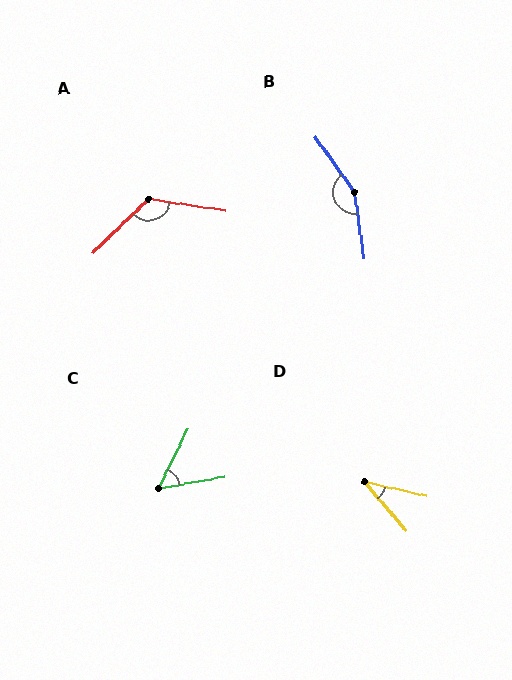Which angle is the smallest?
D, at approximately 36 degrees.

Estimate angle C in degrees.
Approximately 54 degrees.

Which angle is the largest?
B, at approximately 153 degrees.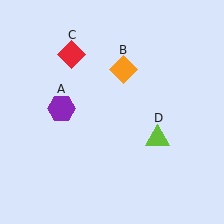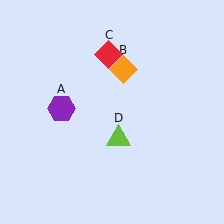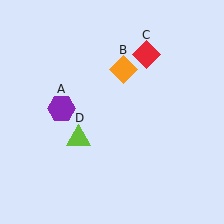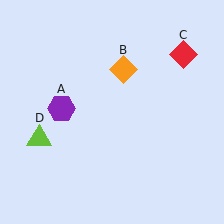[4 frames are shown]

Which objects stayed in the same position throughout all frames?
Purple hexagon (object A) and orange diamond (object B) remained stationary.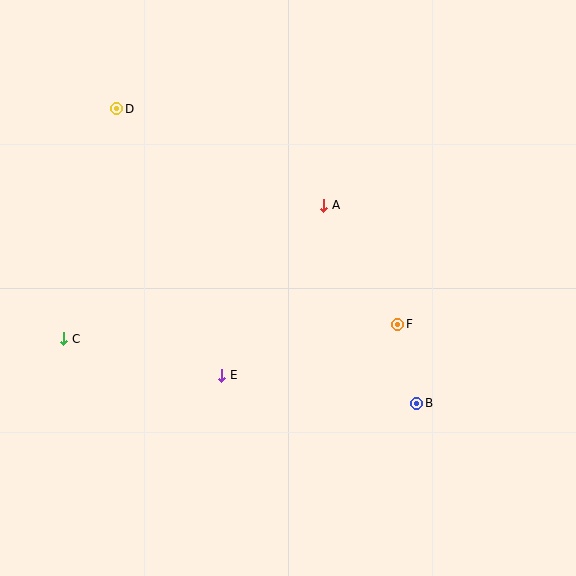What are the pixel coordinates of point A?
Point A is at (324, 205).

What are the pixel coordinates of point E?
Point E is at (222, 375).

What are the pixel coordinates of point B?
Point B is at (417, 403).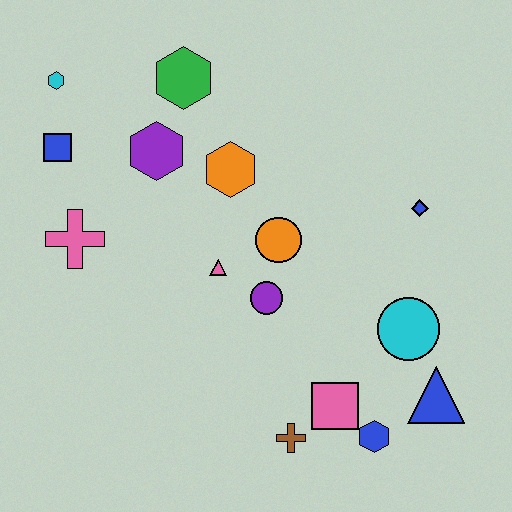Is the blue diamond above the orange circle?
Yes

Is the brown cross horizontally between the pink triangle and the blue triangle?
Yes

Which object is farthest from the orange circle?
The cyan hexagon is farthest from the orange circle.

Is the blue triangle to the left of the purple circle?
No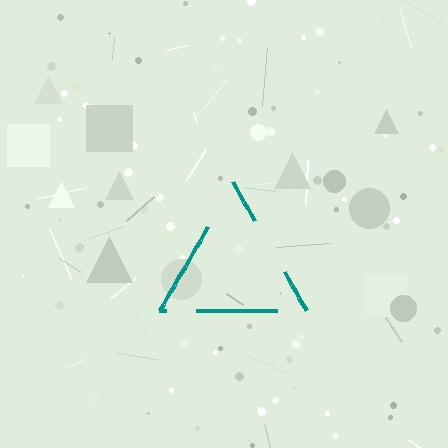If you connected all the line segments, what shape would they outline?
They would outline a triangle.